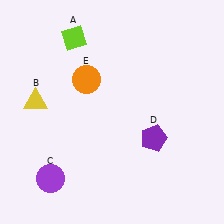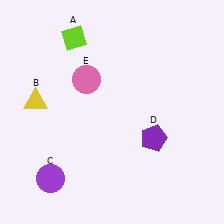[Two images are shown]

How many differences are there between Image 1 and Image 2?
There is 1 difference between the two images.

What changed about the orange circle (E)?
In Image 1, E is orange. In Image 2, it changed to pink.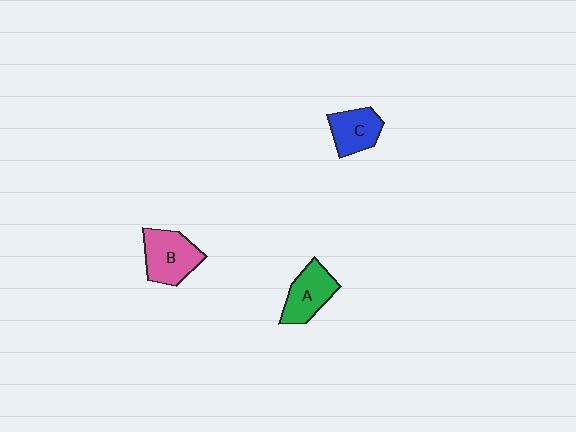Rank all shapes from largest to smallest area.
From largest to smallest: B (pink), A (green), C (blue).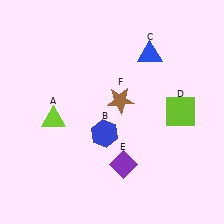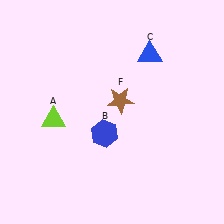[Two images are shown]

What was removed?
The purple diamond (E), the lime square (D) were removed in Image 2.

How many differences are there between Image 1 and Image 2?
There are 2 differences between the two images.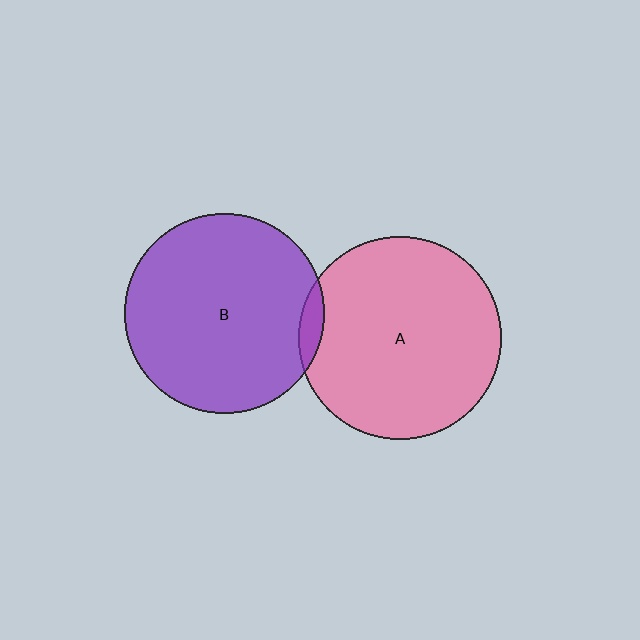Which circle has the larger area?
Circle A (pink).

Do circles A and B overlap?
Yes.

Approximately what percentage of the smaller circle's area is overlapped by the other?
Approximately 5%.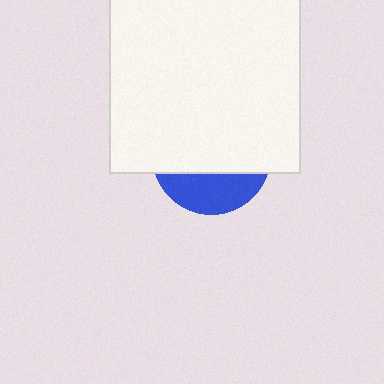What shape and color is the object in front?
The object in front is a white square.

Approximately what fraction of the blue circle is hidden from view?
Roughly 70% of the blue circle is hidden behind the white square.